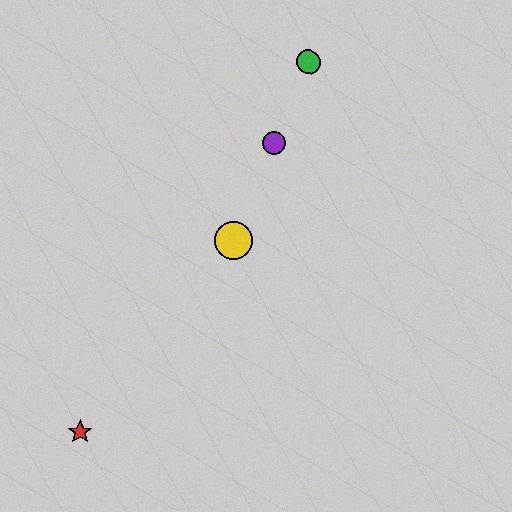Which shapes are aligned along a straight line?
The blue star, the green circle, the yellow circle, the purple circle are aligned along a straight line.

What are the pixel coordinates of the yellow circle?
The yellow circle is at (234, 240).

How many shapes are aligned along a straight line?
4 shapes (the blue star, the green circle, the yellow circle, the purple circle) are aligned along a straight line.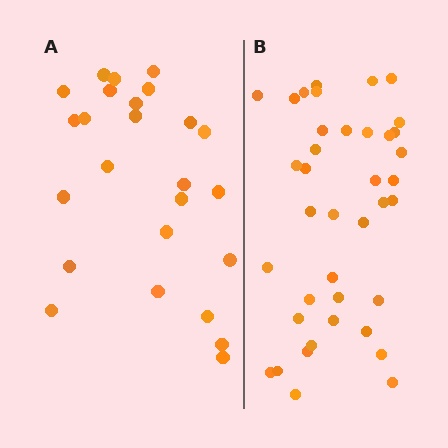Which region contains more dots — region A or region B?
Region B (the right region) has more dots.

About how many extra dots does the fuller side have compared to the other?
Region B has approximately 15 more dots than region A.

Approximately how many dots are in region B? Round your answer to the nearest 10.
About 40 dots. (The exact count is 39, which rounds to 40.)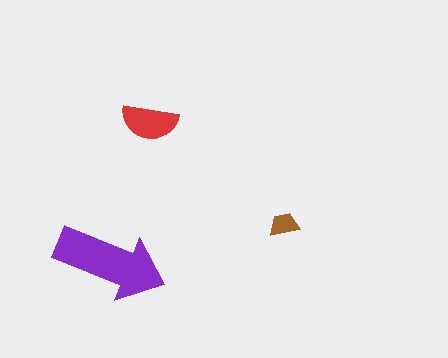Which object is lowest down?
The purple arrow is bottommost.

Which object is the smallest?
The brown trapezoid.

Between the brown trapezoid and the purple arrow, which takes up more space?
The purple arrow.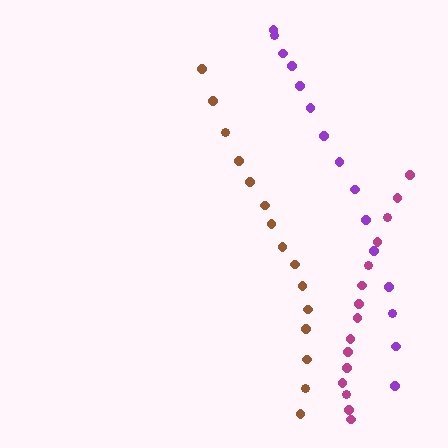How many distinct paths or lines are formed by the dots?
There are 3 distinct paths.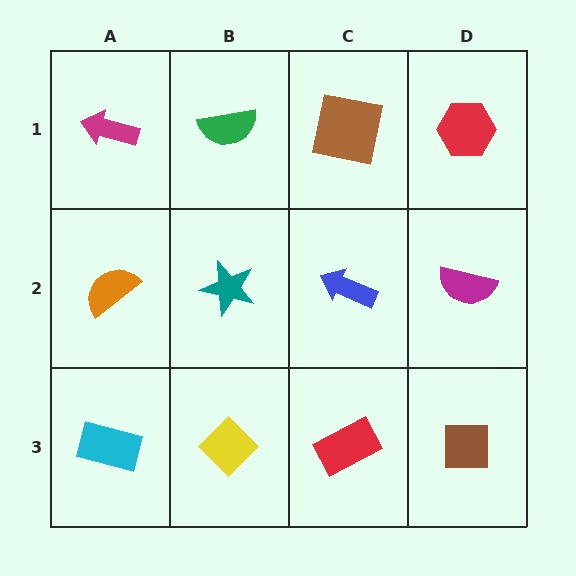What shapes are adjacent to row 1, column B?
A teal star (row 2, column B), a magenta arrow (row 1, column A), a brown square (row 1, column C).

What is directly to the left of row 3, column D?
A red rectangle.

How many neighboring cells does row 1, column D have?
2.